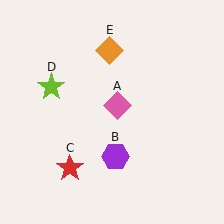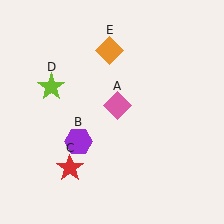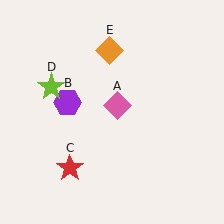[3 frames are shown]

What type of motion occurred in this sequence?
The purple hexagon (object B) rotated clockwise around the center of the scene.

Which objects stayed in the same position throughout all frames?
Pink diamond (object A) and red star (object C) and lime star (object D) and orange diamond (object E) remained stationary.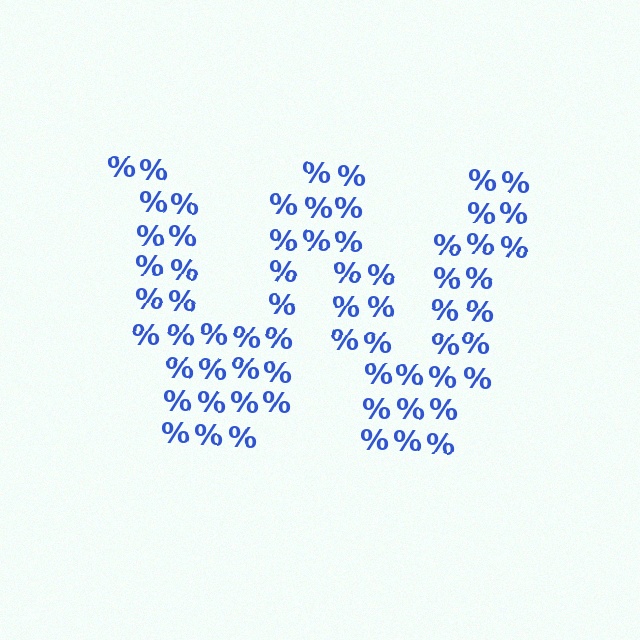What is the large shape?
The large shape is the letter W.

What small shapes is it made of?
It is made of small percent signs.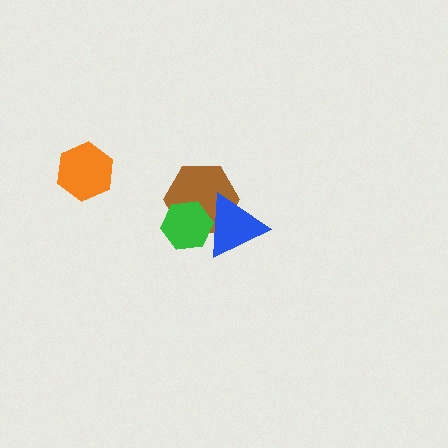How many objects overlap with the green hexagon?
2 objects overlap with the green hexagon.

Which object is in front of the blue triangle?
The green hexagon is in front of the blue triangle.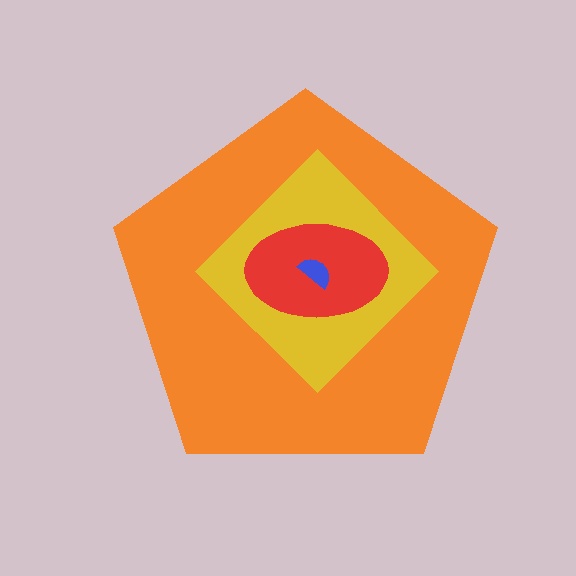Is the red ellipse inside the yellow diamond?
Yes.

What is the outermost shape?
The orange pentagon.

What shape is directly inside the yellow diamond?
The red ellipse.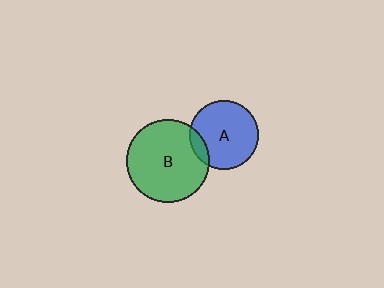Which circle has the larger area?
Circle B (green).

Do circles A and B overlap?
Yes.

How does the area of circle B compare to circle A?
Approximately 1.4 times.